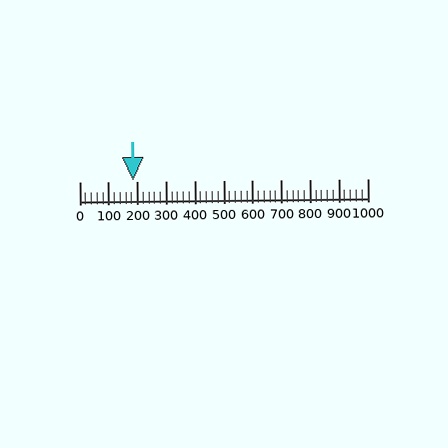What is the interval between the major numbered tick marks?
The major tick marks are spaced 100 units apart.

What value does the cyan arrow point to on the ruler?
The cyan arrow points to approximately 187.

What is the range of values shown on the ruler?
The ruler shows values from 0 to 1000.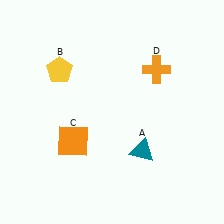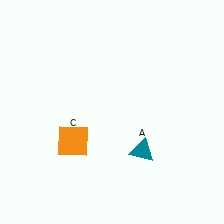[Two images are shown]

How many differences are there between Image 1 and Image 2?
There are 2 differences between the two images.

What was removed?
The orange cross (D), the yellow pentagon (B) were removed in Image 2.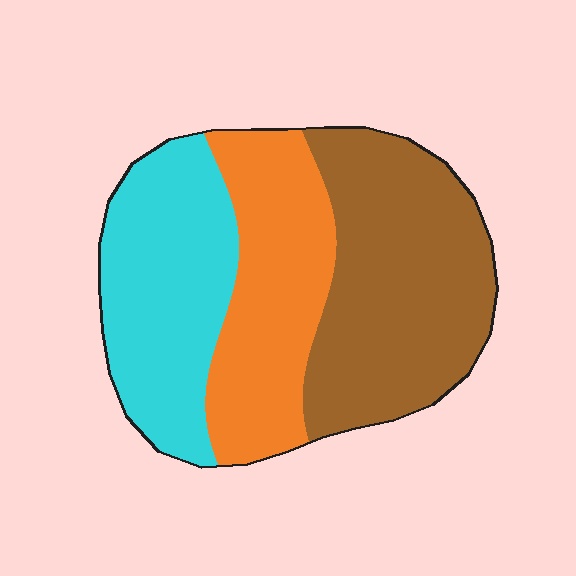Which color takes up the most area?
Brown, at roughly 40%.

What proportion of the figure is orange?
Orange takes up between a quarter and a half of the figure.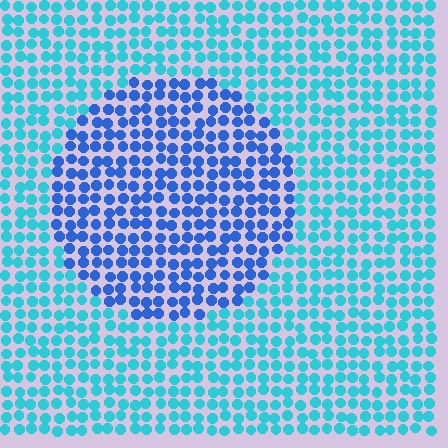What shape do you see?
I see a circle.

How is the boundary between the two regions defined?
The boundary is defined purely by a slight shift in hue (about 37 degrees). Spacing, size, and orientation are identical on both sides.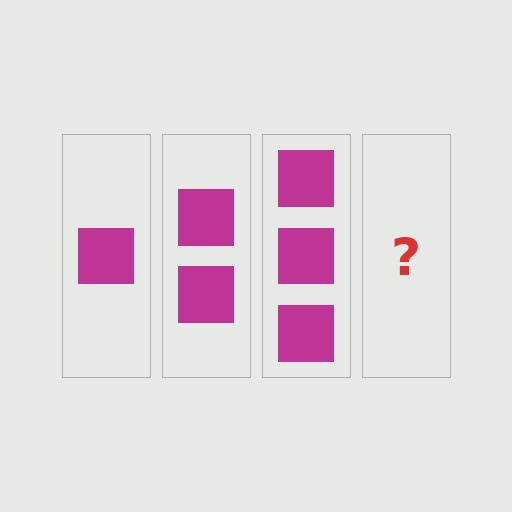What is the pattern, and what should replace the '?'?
The pattern is that each step adds one more square. The '?' should be 4 squares.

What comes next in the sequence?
The next element should be 4 squares.